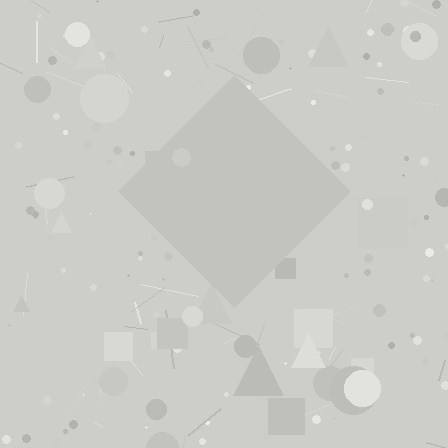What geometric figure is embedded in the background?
A diamond is embedded in the background.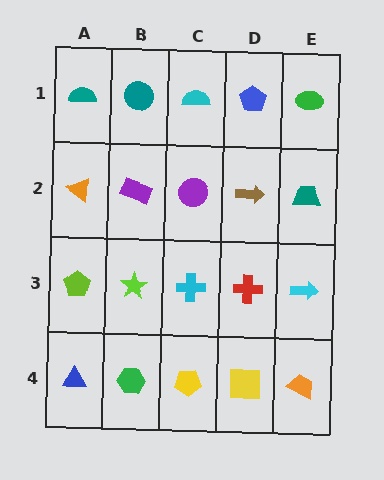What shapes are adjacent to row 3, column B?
A purple rectangle (row 2, column B), a green hexagon (row 4, column B), a lime pentagon (row 3, column A), a cyan cross (row 3, column C).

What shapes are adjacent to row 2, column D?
A blue pentagon (row 1, column D), a red cross (row 3, column D), a purple circle (row 2, column C), a teal trapezoid (row 2, column E).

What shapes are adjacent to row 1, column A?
An orange triangle (row 2, column A), a teal circle (row 1, column B).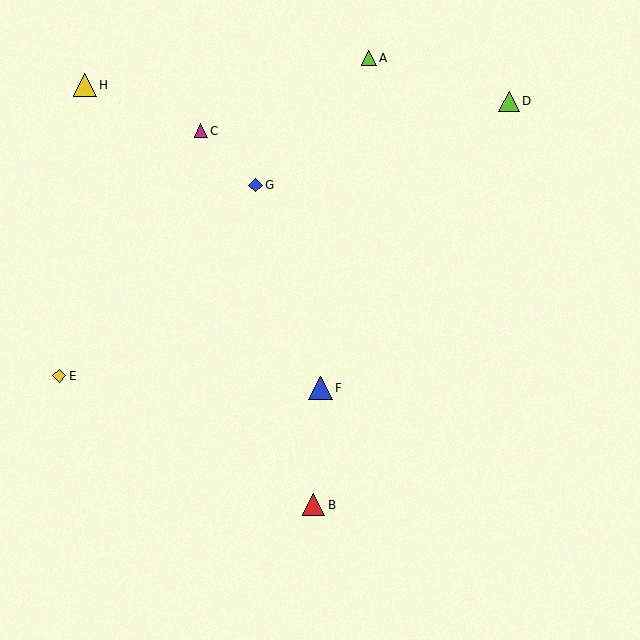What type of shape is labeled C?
Shape C is a magenta triangle.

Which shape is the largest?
The blue triangle (labeled F) is the largest.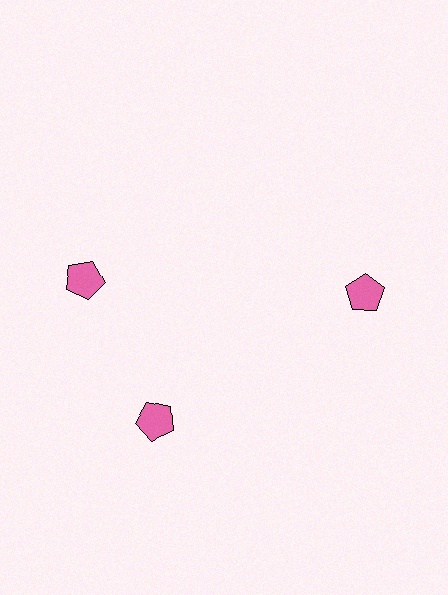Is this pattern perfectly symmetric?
No. The 3 pink pentagons are arranged in a ring, but one element near the 11 o'clock position is rotated out of alignment along the ring, breaking the 3-fold rotational symmetry.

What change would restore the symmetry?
The symmetry would be restored by rotating it back into even spacing with its neighbors so that all 3 pentagons sit at equal angles and equal distance from the center.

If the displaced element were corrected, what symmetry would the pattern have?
It would have 3-fold rotational symmetry — the pattern would map onto itself every 120 degrees.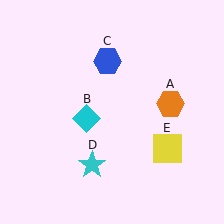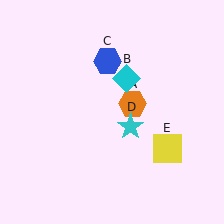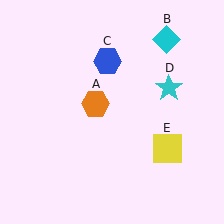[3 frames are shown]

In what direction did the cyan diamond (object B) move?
The cyan diamond (object B) moved up and to the right.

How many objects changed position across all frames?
3 objects changed position: orange hexagon (object A), cyan diamond (object B), cyan star (object D).